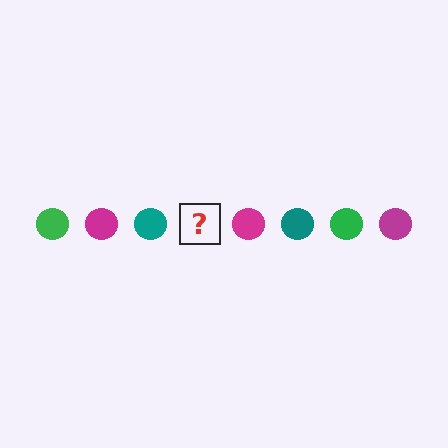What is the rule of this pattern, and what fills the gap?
The rule is that the pattern cycles through green, magenta, teal circles. The gap should be filled with a green circle.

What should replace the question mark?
The question mark should be replaced with a green circle.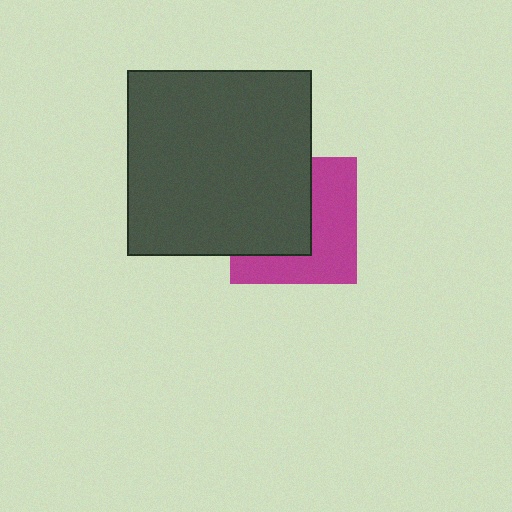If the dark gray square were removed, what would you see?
You would see the complete magenta square.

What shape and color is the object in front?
The object in front is a dark gray square.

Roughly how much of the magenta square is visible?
About half of it is visible (roughly 50%).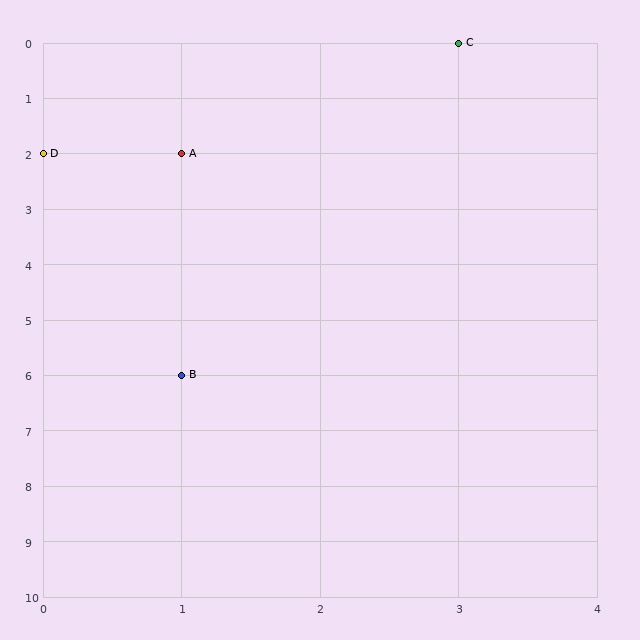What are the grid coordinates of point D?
Point D is at grid coordinates (0, 2).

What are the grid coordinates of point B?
Point B is at grid coordinates (1, 6).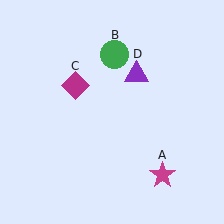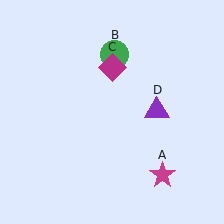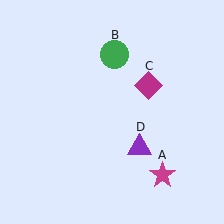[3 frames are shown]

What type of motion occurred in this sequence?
The magenta diamond (object C), purple triangle (object D) rotated clockwise around the center of the scene.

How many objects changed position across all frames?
2 objects changed position: magenta diamond (object C), purple triangle (object D).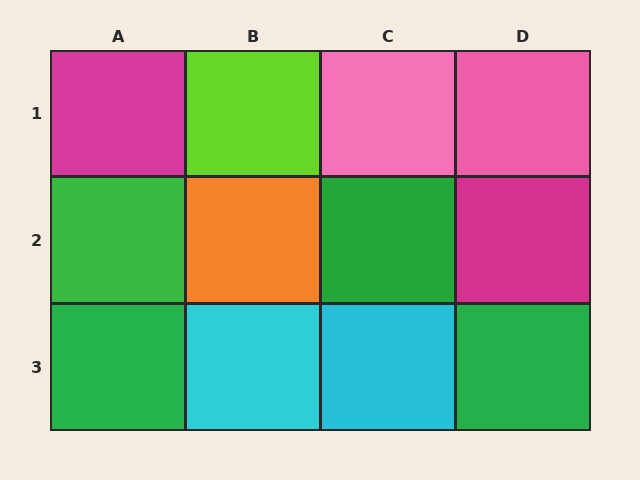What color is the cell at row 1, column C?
Pink.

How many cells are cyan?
2 cells are cyan.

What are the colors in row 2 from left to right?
Green, orange, green, magenta.